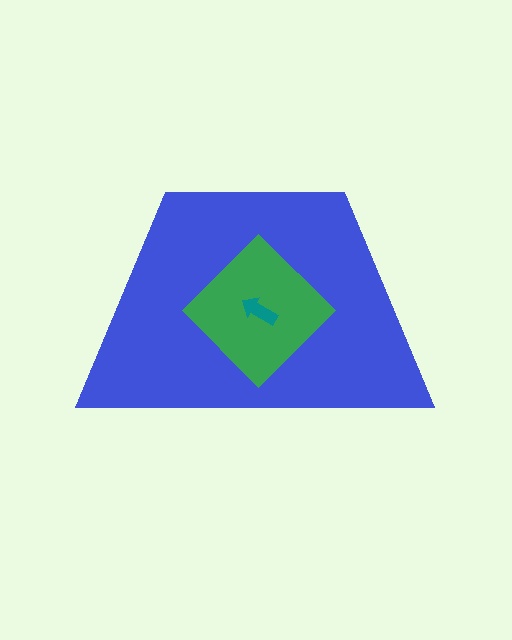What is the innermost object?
The teal arrow.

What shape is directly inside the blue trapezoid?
The green diamond.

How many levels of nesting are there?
3.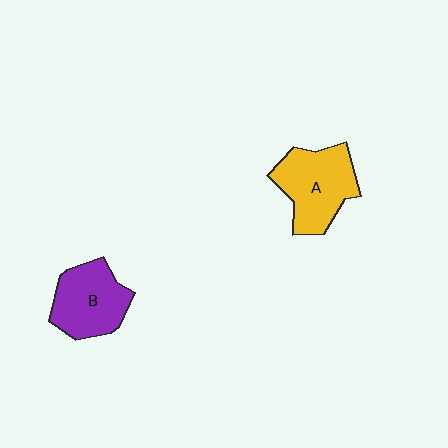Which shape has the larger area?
Shape A (yellow).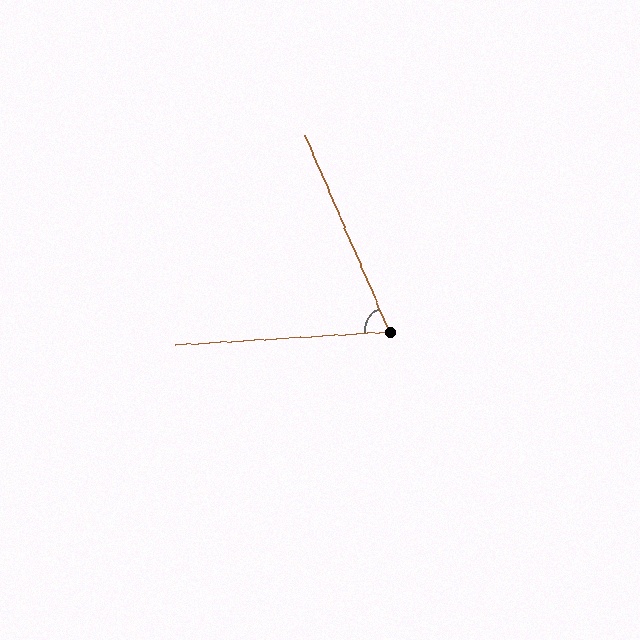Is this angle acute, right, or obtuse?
It is acute.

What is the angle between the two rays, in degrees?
Approximately 70 degrees.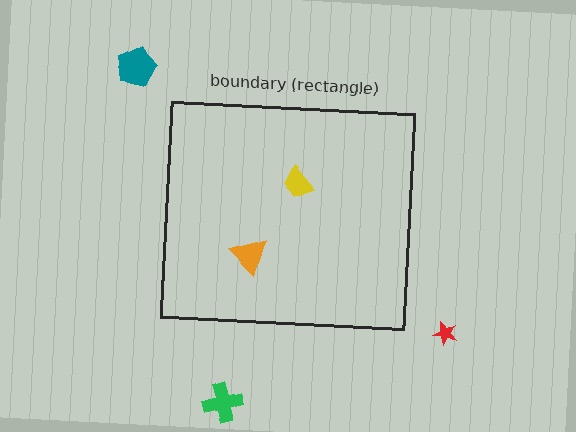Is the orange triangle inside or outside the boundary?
Inside.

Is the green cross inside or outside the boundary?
Outside.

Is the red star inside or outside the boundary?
Outside.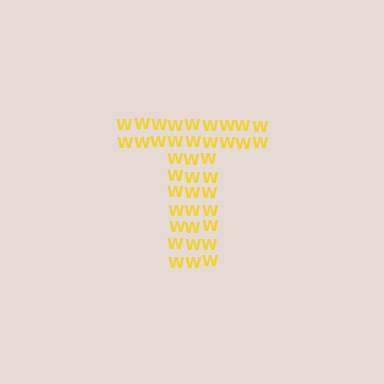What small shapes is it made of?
It is made of small letter W's.